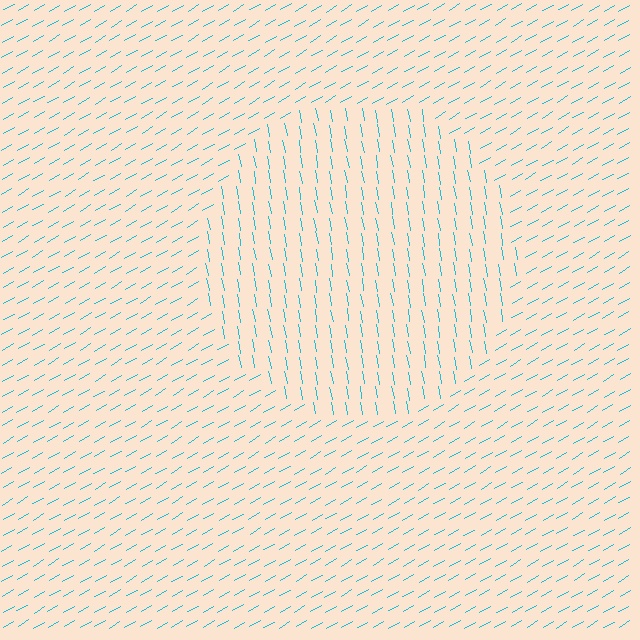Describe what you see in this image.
The image is filled with small cyan line segments. A circle region in the image has lines oriented differently from the surrounding lines, creating a visible texture boundary.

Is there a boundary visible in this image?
Yes, there is a texture boundary formed by a change in line orientation.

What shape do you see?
I see a circle.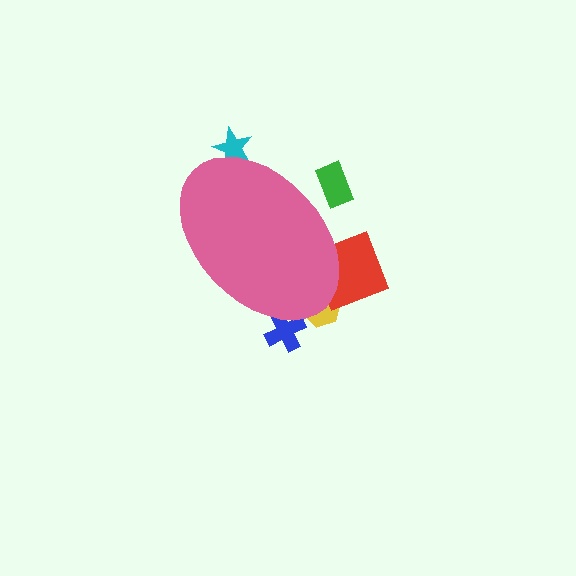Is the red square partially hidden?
Yes, the red square is partially hidden behind the pink ellipse.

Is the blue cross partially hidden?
Yes, the blue cross is partially hidden behind the pink ellipse.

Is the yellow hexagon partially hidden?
Yes, the yellow hexagon is partially hidden behind the pink ellipse.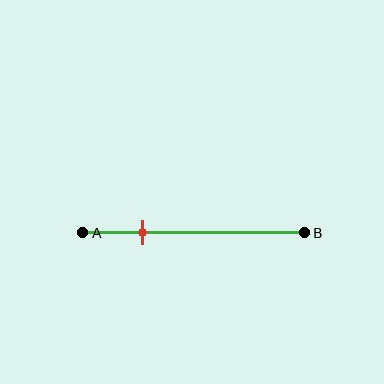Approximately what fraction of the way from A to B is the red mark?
The red mark is approximately 25% of the way from A to B.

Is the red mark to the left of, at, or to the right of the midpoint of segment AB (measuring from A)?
The red mark is to the left of the midpoint of segment AB.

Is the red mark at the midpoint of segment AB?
No, the mark is at about 25% from A, not at the 50% midpoint.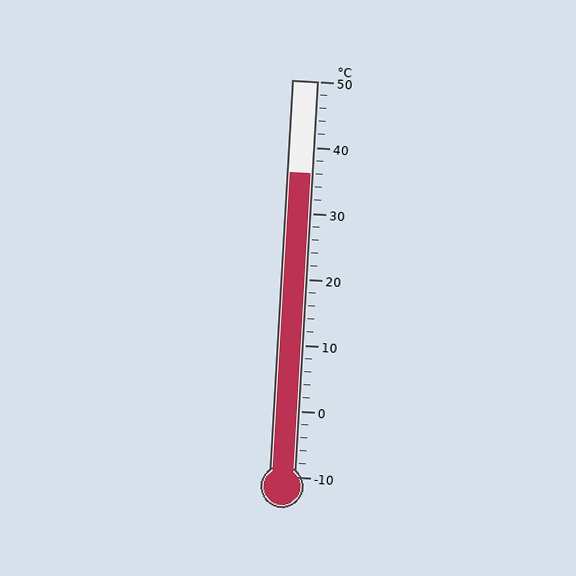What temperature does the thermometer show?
The thermometer shows approximately 36°C.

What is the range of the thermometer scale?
The thermometer scale ranges from -10°C to 50°C.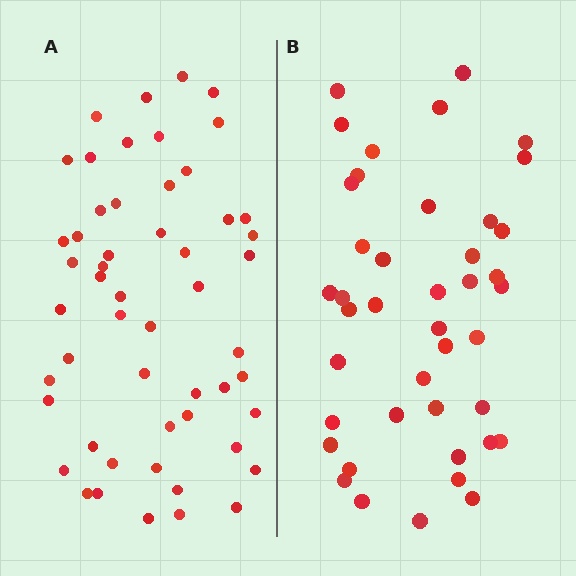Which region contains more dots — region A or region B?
Region A (the left region) has more dots.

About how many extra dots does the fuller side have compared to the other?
Region A has roughly 12 or so more dots than region B.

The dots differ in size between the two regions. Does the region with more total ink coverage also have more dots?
No. Region B has more total ink coverage because its dots are larger, but region A actually contains more individual dots. Total area can be misleading — the number of items is what matters here.